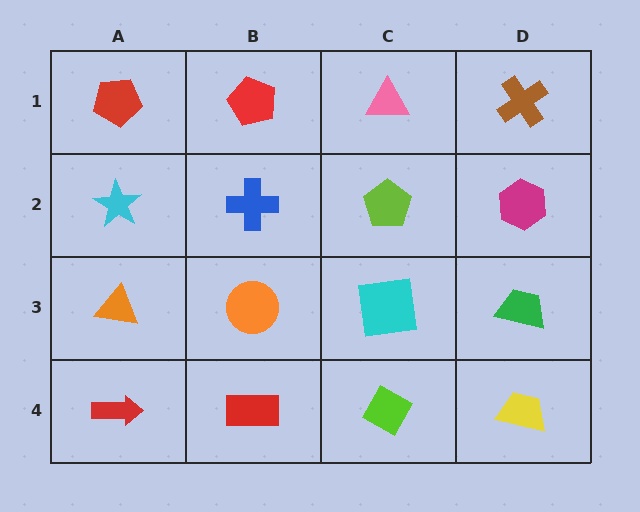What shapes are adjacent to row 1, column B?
A blue cross (row 2, column B), a red pentagon (row 1, column A), a pink triangle (row 1, column C).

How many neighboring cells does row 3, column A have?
3.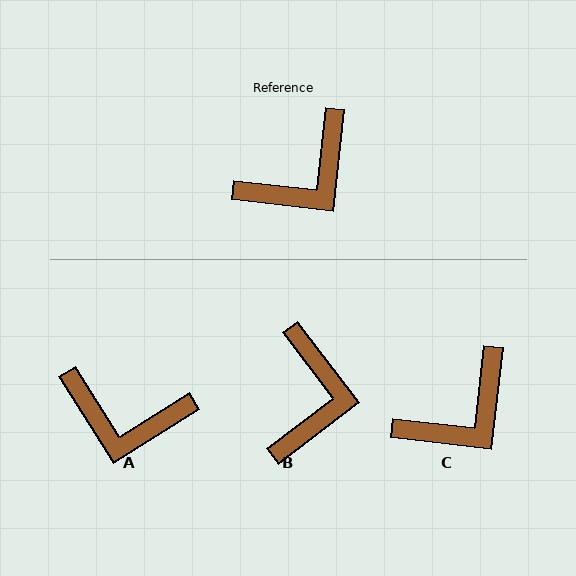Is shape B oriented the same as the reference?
No, it is off by about 44 degrees.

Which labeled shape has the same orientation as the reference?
C.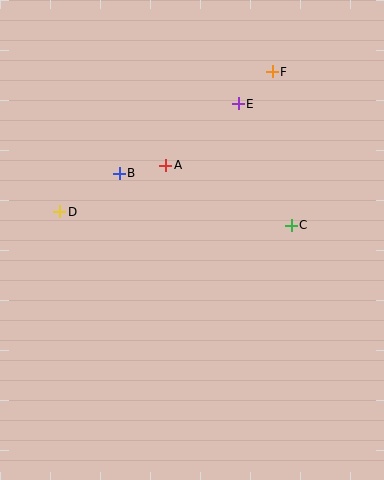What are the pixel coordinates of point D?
Point D is at (60, 212).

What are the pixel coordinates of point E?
Point E is at (238, 104).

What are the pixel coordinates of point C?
Point C is at (291, 225).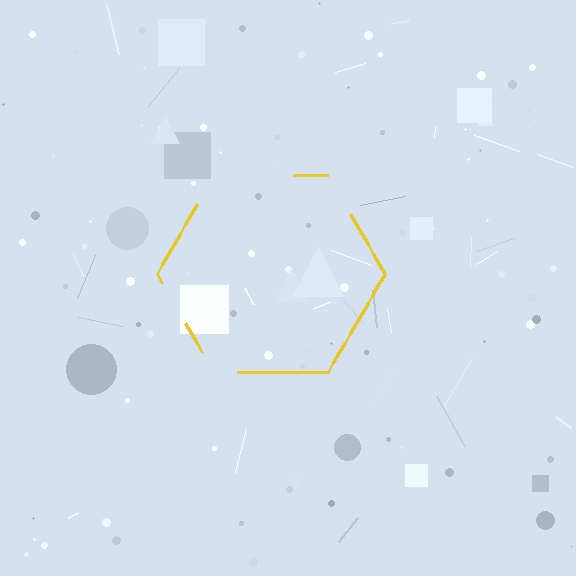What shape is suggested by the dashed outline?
The dashed outline suggests a hexagon.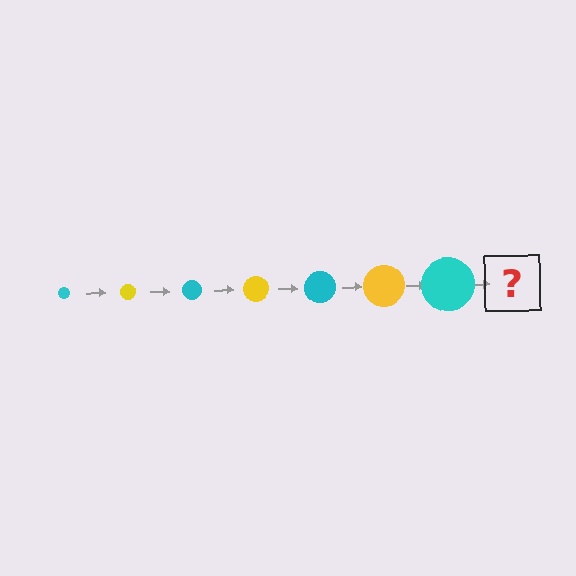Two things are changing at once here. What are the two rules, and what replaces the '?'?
The two rules are that the circle grows larger each step and the color cycles through cyan and yellow. The '?' should be a yellow circle, larger than the previous one.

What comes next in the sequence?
The next element should be a yellow circle, larger than the previous one.